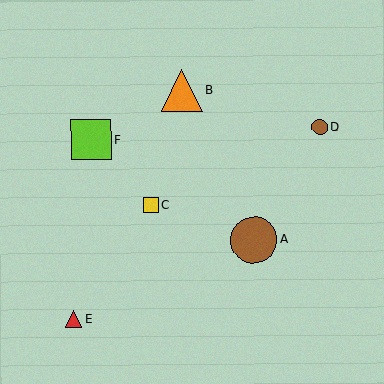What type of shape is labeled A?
Shape A is a brown circle.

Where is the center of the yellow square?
The center of the yellow square is at (151, 205).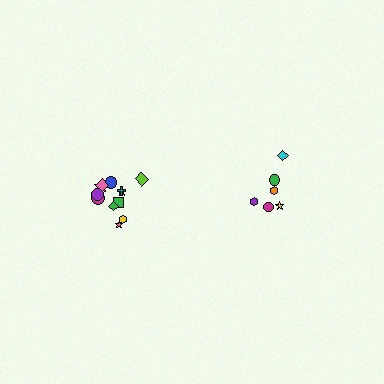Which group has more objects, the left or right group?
The left group.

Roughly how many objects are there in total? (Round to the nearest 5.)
Roughly 20 objects in total.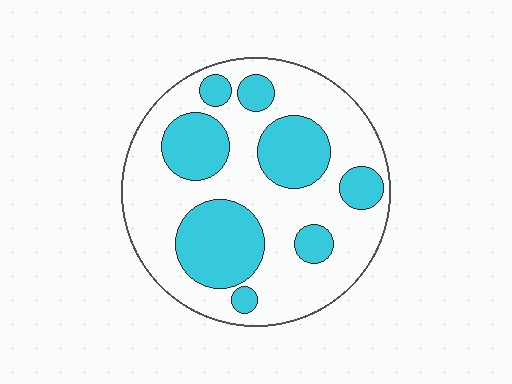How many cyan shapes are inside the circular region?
8.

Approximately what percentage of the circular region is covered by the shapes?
Approximately 35%.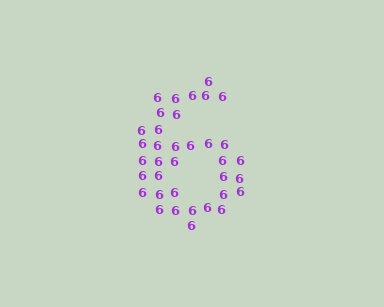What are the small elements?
The small elements are digit 6's.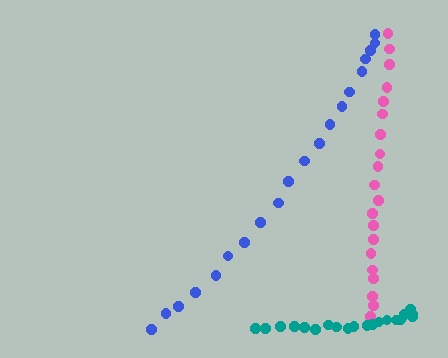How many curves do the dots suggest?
There are 3 distinct paths.